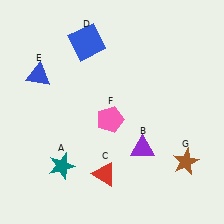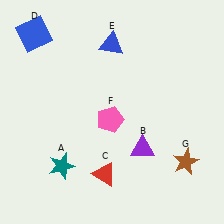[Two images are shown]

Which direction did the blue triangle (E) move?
The blue triangle (E) moved right.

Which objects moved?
The objects that moved are: the blue square (D), the blue triangle (E).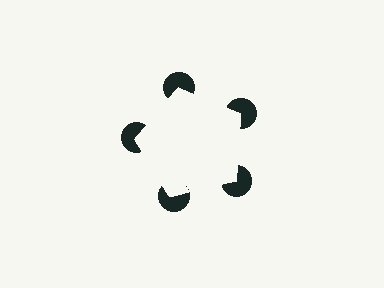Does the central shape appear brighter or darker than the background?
It typically appears slightly brighter than the background, even though no actual brightness change is drawn.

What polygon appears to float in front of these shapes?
An illusory pentagon — its edges are inferred from the aligned wedge cuts in the pac-man discs, not physically drawn.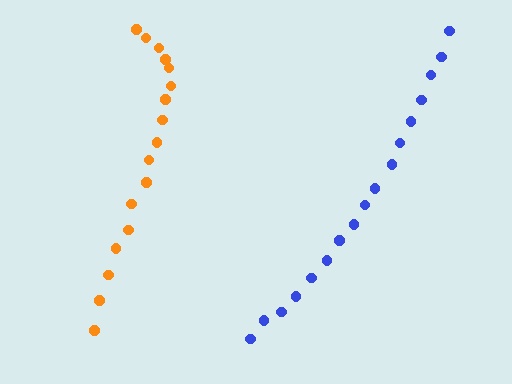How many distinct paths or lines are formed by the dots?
There are 2 distinct paths.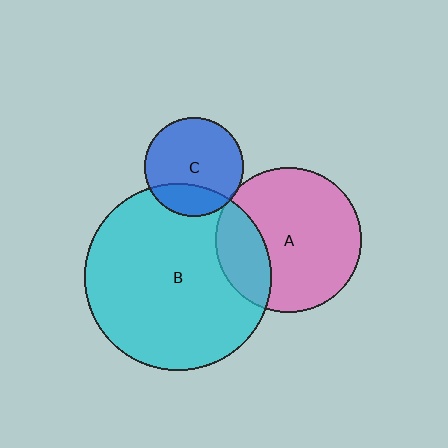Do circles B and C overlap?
Yes.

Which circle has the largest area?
Circle B (cyan).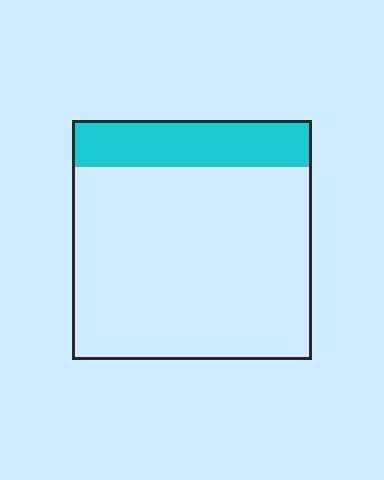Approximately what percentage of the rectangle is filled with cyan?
Approximately 20%.